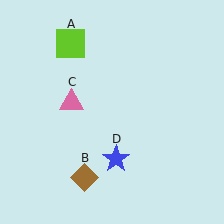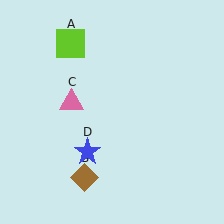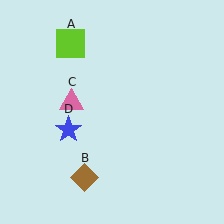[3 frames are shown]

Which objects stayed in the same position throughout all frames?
Lime square (object A) and brown diamond (object B) and pink triangle (object C) remained stationary.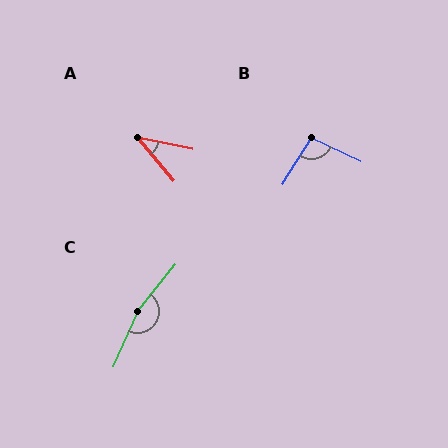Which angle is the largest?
C, at approximately 164 degrees.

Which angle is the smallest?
A, at approximately 38 degrees.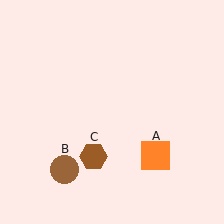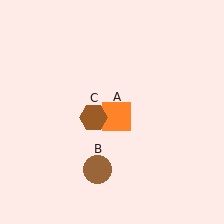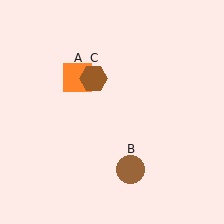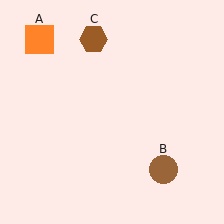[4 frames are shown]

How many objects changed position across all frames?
3 objects changed position: orange square (object A), brown circle (object B), brown hexagon (object C).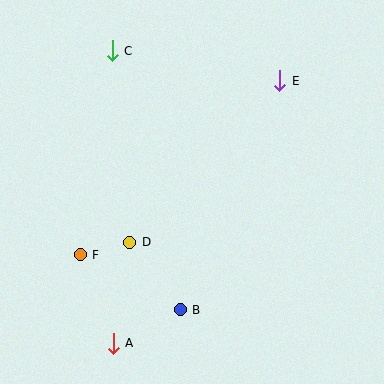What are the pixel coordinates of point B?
Point B is at (180, 310).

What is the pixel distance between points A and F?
The distance between A and F is 94 pixels.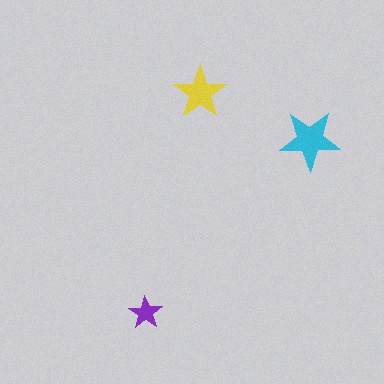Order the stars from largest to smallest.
the cyan one, the yellow one, the purple one.